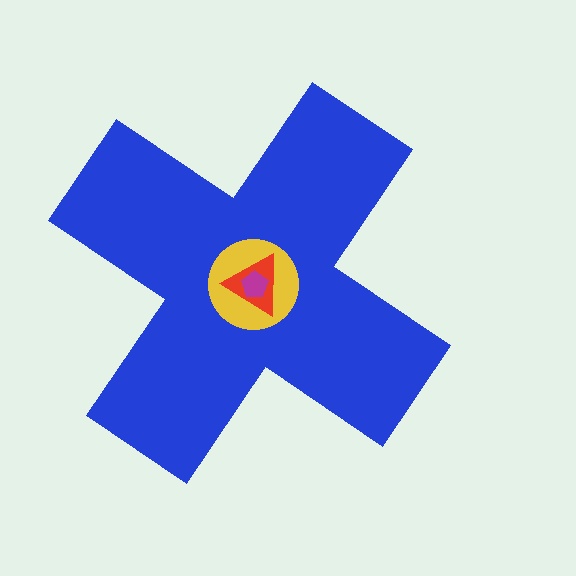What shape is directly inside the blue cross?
The yellow circle.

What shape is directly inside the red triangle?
The magenta pentagon.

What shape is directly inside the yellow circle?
The red triangle.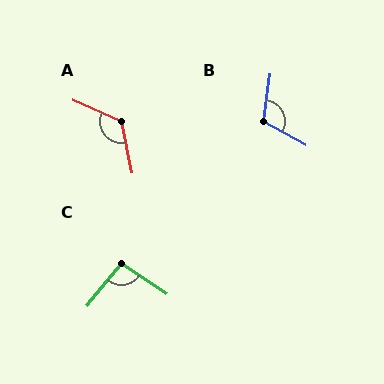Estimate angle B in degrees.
Approximately 111 degrees.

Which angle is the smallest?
C, at approximately 95 degrees.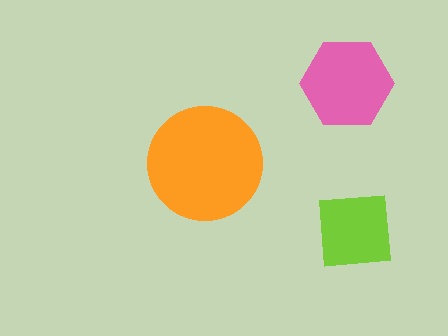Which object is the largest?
The orange circle.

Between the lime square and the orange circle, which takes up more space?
The orange circle.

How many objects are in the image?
There are 3 objects in the image.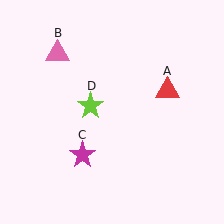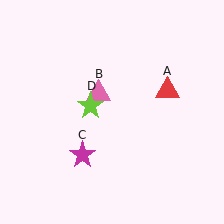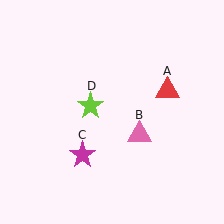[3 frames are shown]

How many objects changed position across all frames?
1 object changed position: pink triangle (object B).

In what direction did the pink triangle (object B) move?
The pink triangle (object B) moved down and to the right.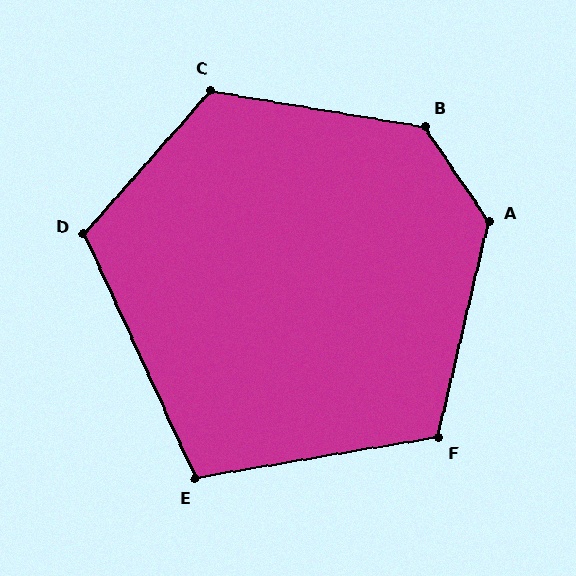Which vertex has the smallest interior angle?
E, at approximately 105 degrees.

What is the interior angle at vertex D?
Approximately 114 degrees (obtuse).